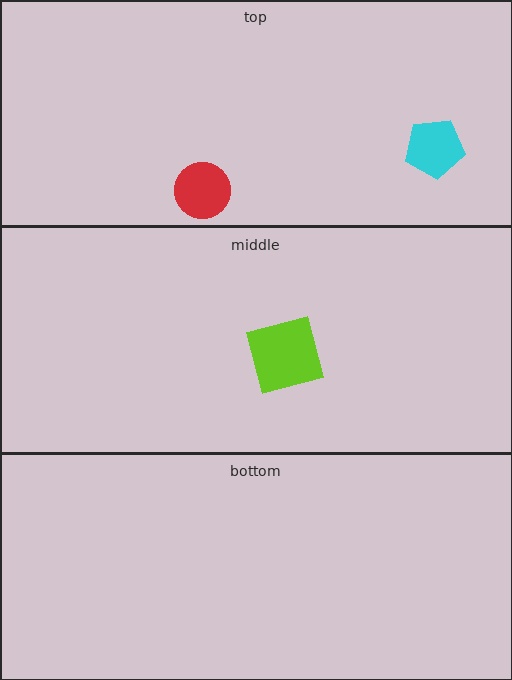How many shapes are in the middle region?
1.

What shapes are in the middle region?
The lime square.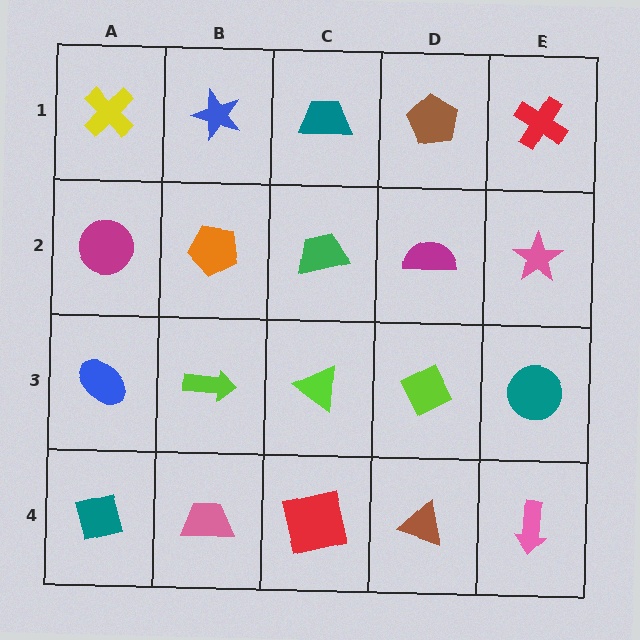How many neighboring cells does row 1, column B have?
3.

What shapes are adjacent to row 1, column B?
An orange pentagon (row 2, column B), a yellow cross (row 1, column A), a teal trapezoid (row 1, column C).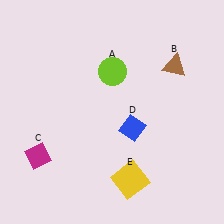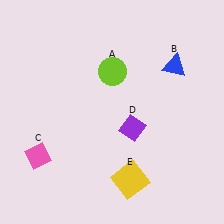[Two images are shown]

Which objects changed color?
B changed from brown to blue. C changed from magenta to pink. D changed from blue to purple.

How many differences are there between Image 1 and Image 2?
There are 3 differences between the two images.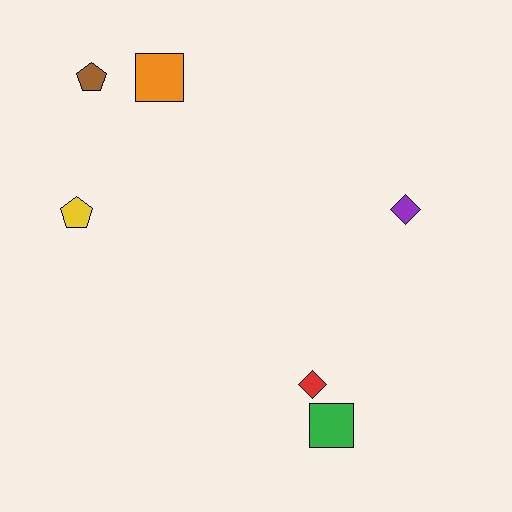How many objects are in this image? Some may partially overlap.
There are 6 objects.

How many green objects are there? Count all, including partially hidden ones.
There is 1 green object.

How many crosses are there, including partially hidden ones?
There are no crosses.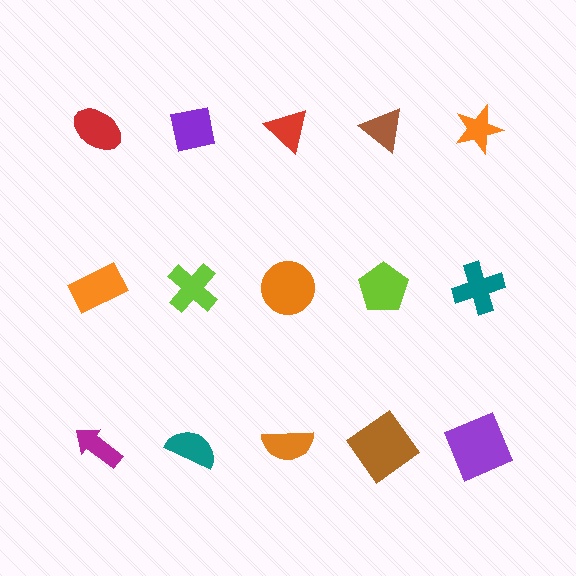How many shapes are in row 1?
5 shapes.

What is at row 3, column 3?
An orange semicircle.